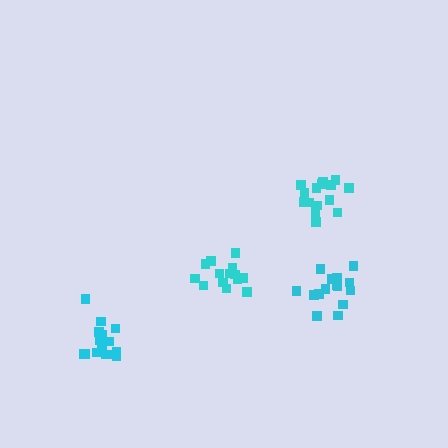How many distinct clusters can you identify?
There are 4 distinct clusters.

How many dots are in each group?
Group 1: 16 dots, Group 2: 16 dots, Group 3: 16 dots, Group 4: 14 dots (62 total).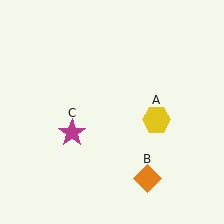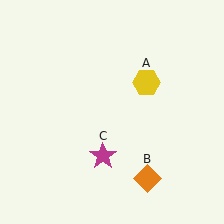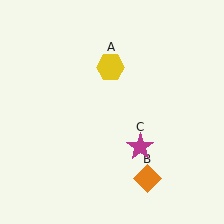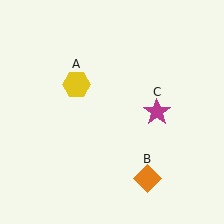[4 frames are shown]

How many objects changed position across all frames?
2 objects changed position: yellow hexagon (object A), magenta star (object C).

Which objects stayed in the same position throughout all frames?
Orange diamond (object B) remained stationary.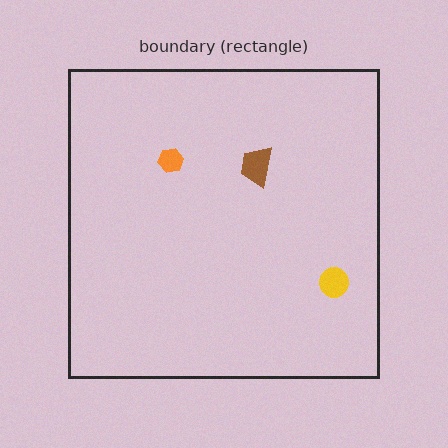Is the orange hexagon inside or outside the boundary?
Inside.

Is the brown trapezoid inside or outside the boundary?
Inside.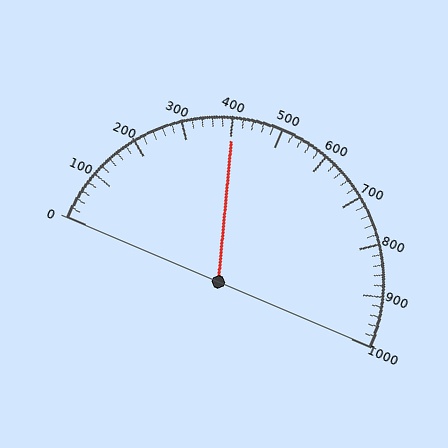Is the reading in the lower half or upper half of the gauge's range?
The reading is in the lower half of the range (0 to 1000).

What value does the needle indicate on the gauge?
The needle indicates approximately 400.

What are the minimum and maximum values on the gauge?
The gauge ranges from 0 to 1000.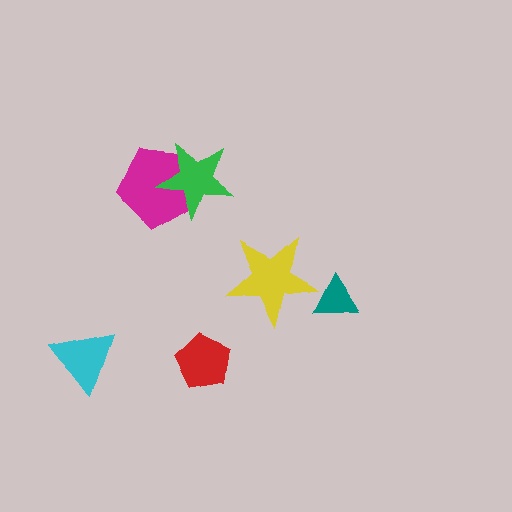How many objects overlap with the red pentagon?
0 objects overlap with the red pentagon.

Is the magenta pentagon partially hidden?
Yes, it is partially covered by another shape.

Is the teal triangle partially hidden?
Yes, it is partially covered by another shape.